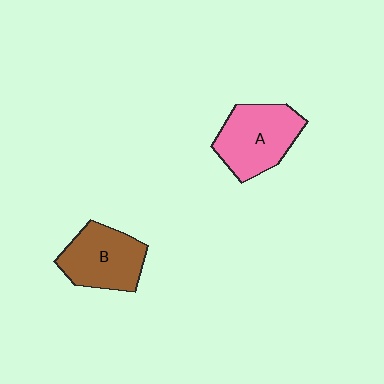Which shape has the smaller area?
Shape B (brown).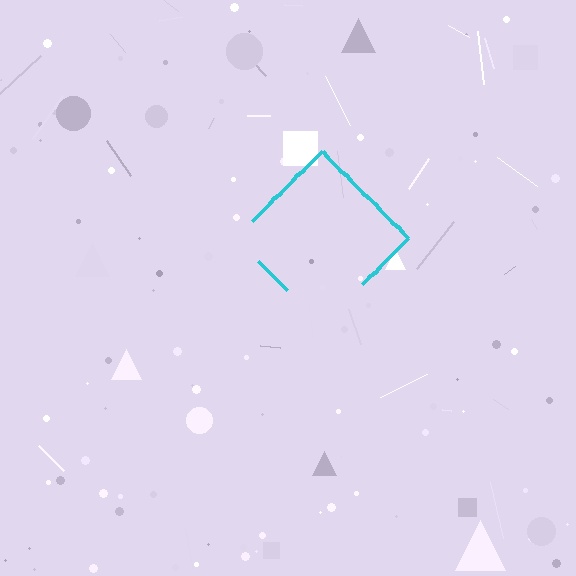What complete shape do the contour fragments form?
The contour fragments form a diamond.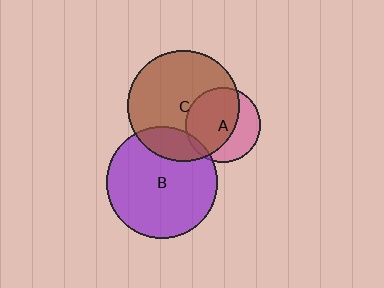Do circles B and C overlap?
Yes.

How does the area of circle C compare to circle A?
Approximately 2.2 times.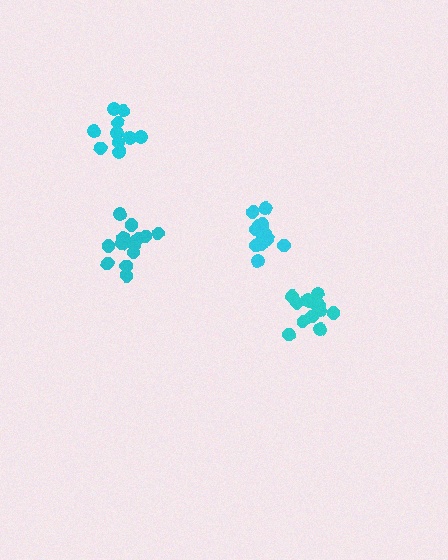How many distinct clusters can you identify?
There are 4 distinct clusters.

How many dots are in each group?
Group 1: 10 dots, Group 2: 13 dots, Group 3: 14 dots, Group 4: 14 dots (51 total).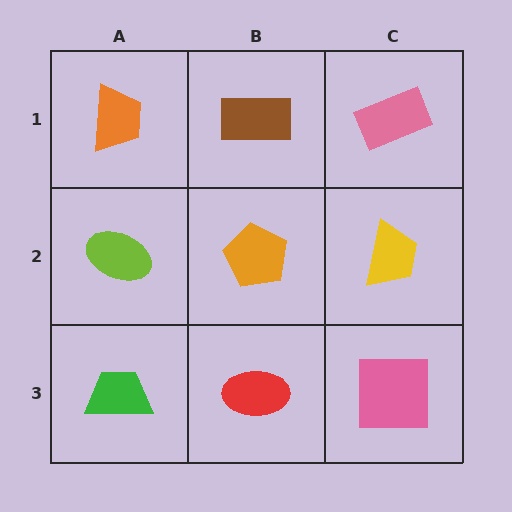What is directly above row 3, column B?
An orange pentagon.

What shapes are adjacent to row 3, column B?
An orange pentagon (row 2, column B), a green trapezoid (row 3, column A), a pink square (row 3, column C).